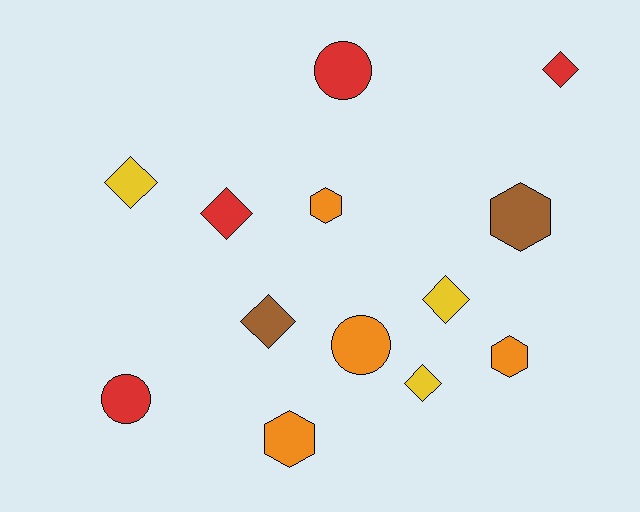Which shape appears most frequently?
Diamond, with 6 objects.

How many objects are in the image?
There are 13 objects.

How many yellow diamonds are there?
There are 3 yellow diamonds.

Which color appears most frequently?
Red, with 4 objects.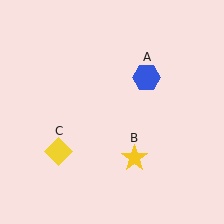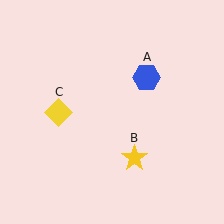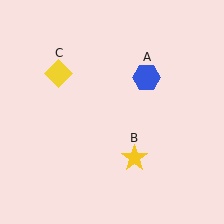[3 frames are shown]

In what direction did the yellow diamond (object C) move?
The yellow diamond (object C) moved up.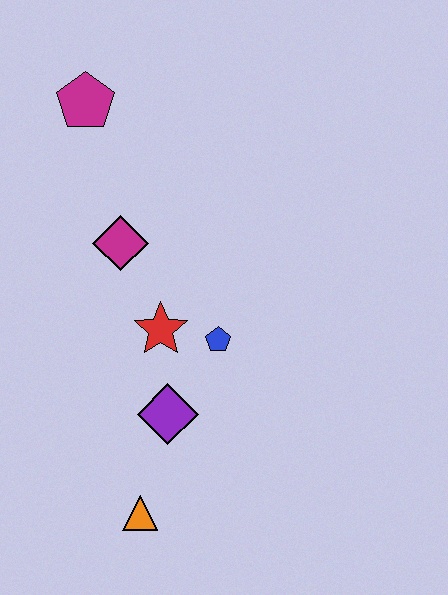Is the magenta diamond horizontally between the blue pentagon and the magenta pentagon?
Yes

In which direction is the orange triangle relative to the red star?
The orange triangle is below the red star.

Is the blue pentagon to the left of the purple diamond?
No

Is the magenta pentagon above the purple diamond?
Yes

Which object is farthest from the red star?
The magenta pentagon is farthest from the red star.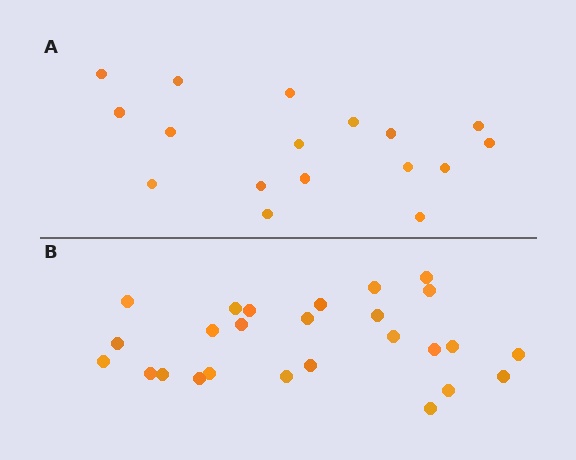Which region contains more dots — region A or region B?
Region B (the bottom region) has more dots.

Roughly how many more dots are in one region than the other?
Region B has roughly 8 or so more dots than region A.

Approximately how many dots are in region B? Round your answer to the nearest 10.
About 30 dots. (The exact count is 26, which rounds to 30.)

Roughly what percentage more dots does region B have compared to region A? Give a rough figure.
About 55% more.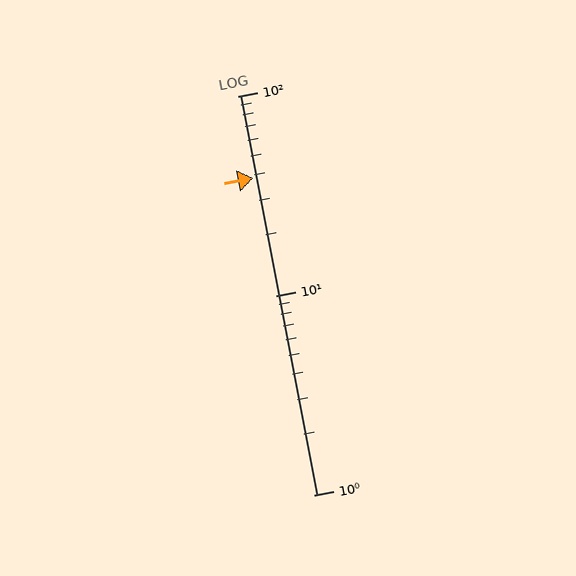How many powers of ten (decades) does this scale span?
The scale spans 2 decades, from 1 to 100.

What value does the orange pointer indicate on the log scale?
The pointer indicates approximately 39.